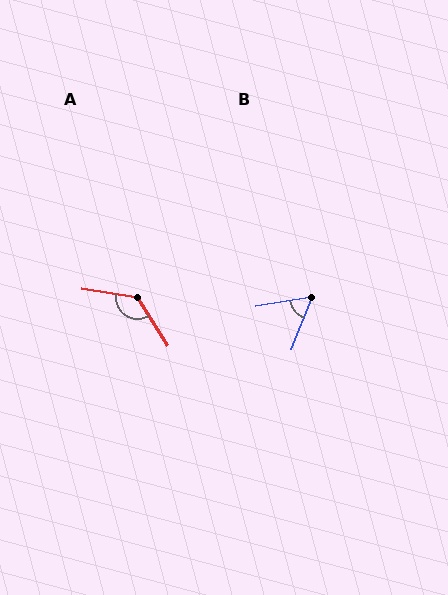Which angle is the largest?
A, at approximately 132 degrees.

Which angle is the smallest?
B, at approximately 59 degrees.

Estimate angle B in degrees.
Approximately 59 degrees.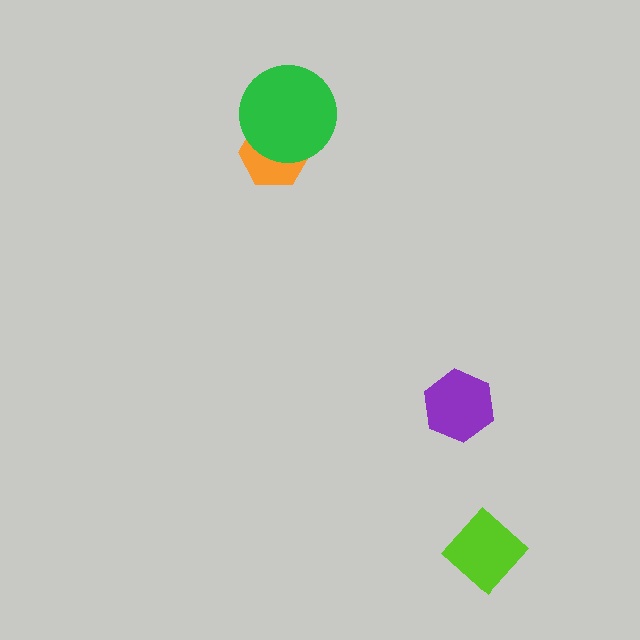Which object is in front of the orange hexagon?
The green circle is in front of the orange hexagon.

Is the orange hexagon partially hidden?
Yes, it is partially covered by another shape.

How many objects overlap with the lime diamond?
0 objects overlap with the lime diamond.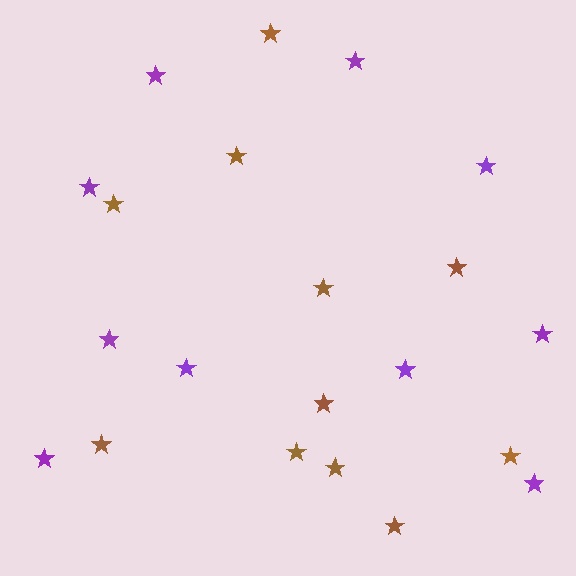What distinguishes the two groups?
There are 2 groups: one group of purple stars (10) and one group of brown stars (11).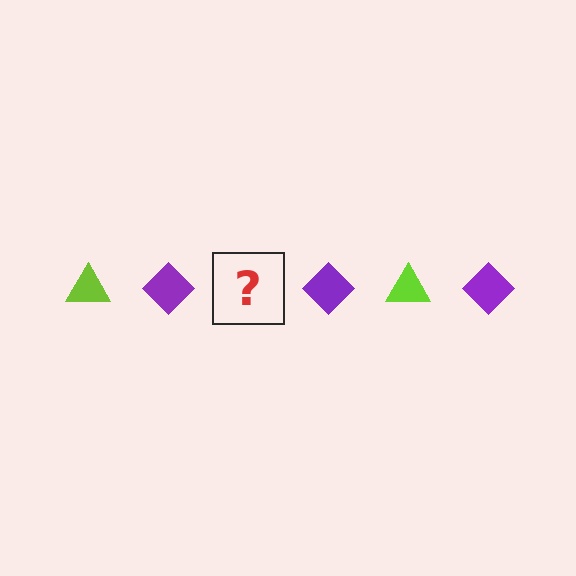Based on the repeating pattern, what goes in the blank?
The blank should be a lime triangle.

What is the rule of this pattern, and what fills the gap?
The rule is that the pattern alternates between lime triangle and purple diamond. The gap should be filled with a lime triangle.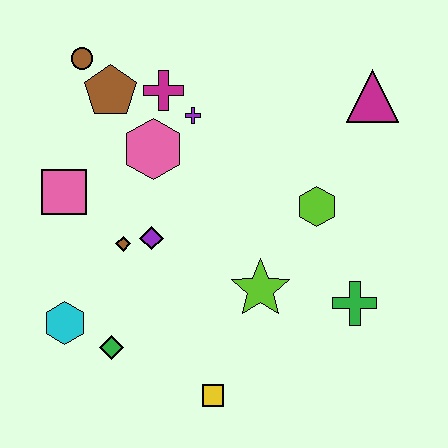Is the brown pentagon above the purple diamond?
Yes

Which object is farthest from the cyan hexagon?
The magenta triangle is farthest from the cyan hexagon.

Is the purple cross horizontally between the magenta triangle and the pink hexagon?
Yes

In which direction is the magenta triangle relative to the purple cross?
The magenta triangle is to the right of the purple cross.